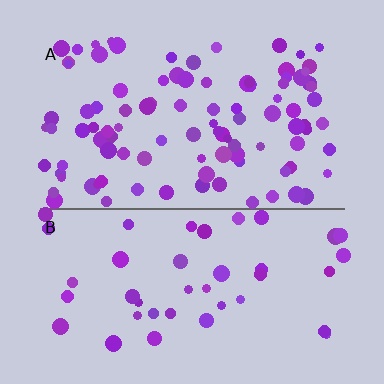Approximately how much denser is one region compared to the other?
Approximately 2.4× — region A over region B.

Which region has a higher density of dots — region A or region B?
A (the top).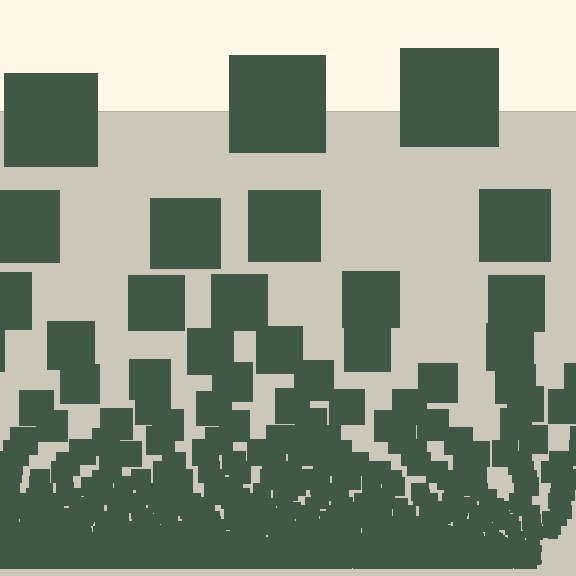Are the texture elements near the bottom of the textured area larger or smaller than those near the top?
Smaller. The gradient is inverted — elements near the bottom are smaller and denser.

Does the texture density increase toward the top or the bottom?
Density increases toward the bottom.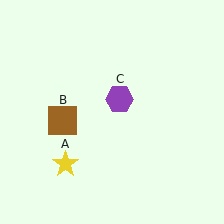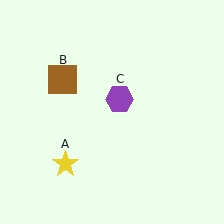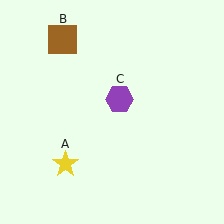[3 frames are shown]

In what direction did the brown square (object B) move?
The brown square (object B) moved up.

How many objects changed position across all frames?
1 object changed position: brown square (object B).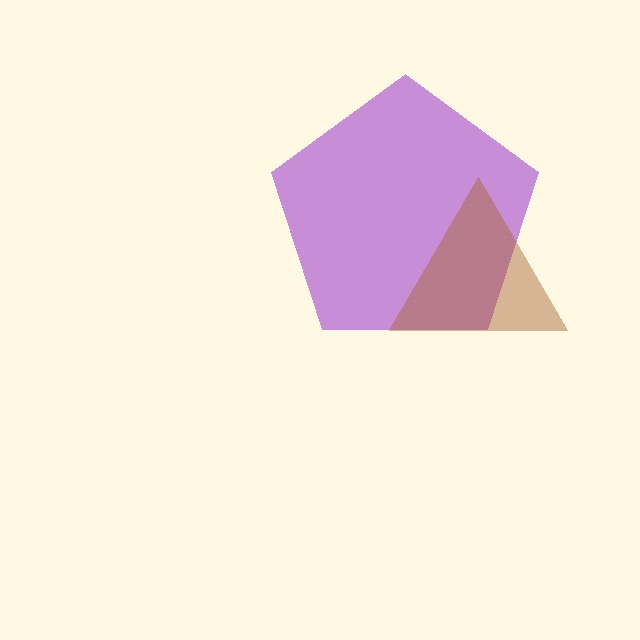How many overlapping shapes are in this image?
There are 2 overlapping shapes in the image.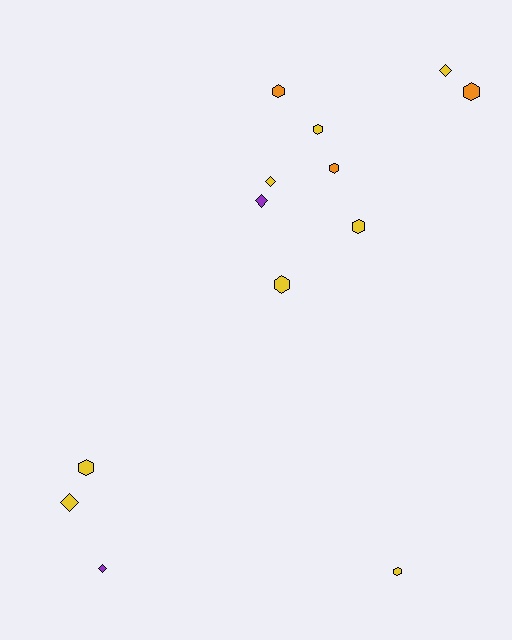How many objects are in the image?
There are 13 objects.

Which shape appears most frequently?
Hexagon, with 8 objects.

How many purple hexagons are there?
There are no purple hexagons.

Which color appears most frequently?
Yellow, with 8 objects.